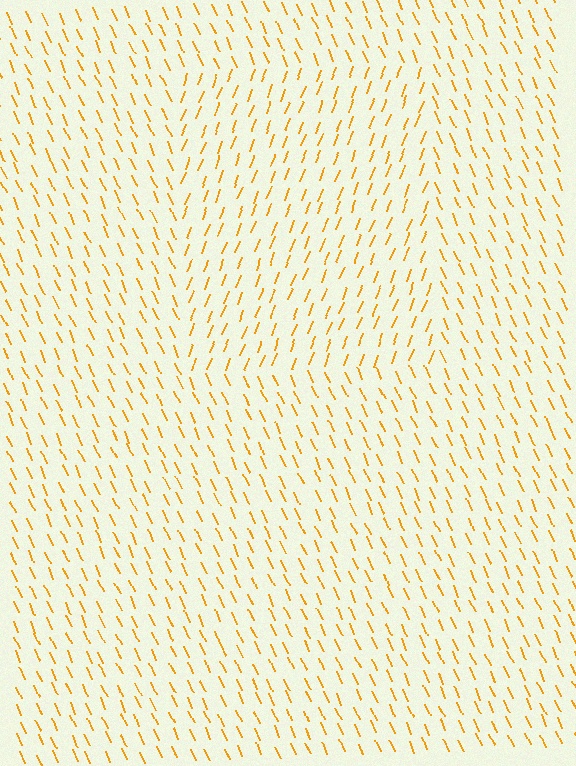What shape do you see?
I see a rectangle.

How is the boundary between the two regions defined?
The boundary is defined purely by a change in line orientation (approximately 45 degrees difference). All lines are the same color and thickness.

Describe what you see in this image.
The image is filled with small orange line segments. A rectangle region in the image has lines oriented differently from the surrounding lines, creating a visible texture boundary.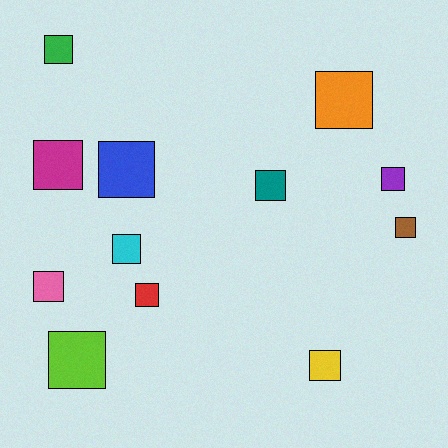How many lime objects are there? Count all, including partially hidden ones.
There is 1 lime object.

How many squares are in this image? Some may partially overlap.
There are 12 squares.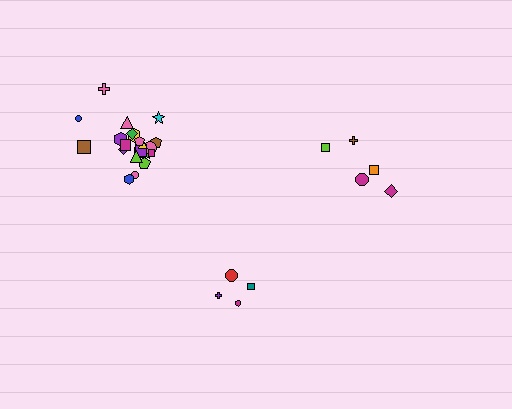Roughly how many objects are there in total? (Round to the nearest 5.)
Roughly 30 objects in total.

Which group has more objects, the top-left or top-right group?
The top-left group.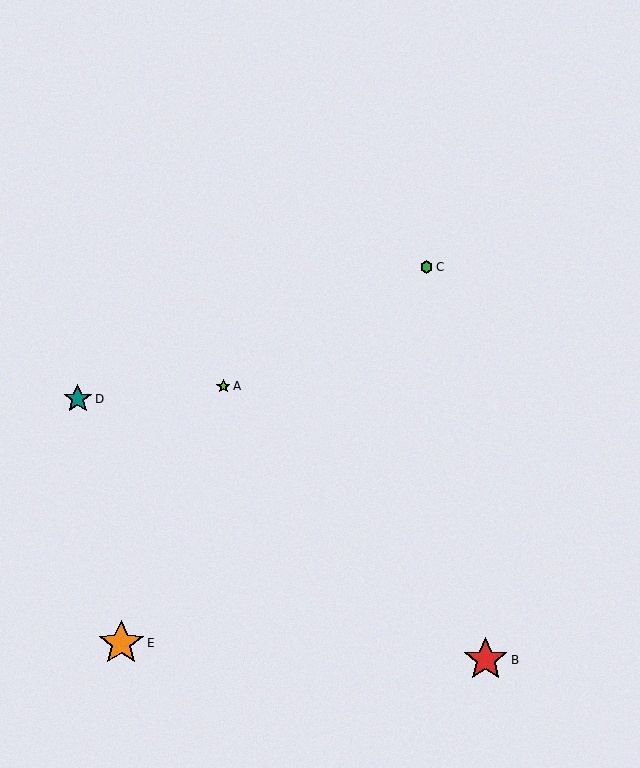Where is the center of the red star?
The center of the red star is at (486, 660).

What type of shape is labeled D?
Shape D is a teal star.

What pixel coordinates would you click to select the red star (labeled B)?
Click at (486, 660) to select the red star B.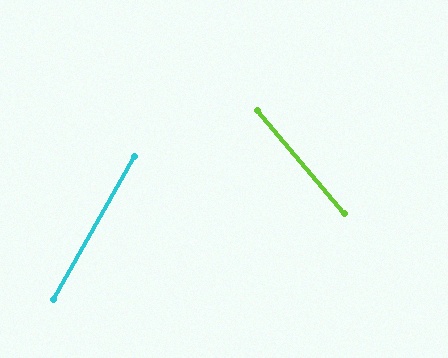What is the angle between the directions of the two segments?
Approximately 70 degrees.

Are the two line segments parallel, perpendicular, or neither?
Neither parallel nor perpendicular — they differ by about 70°.